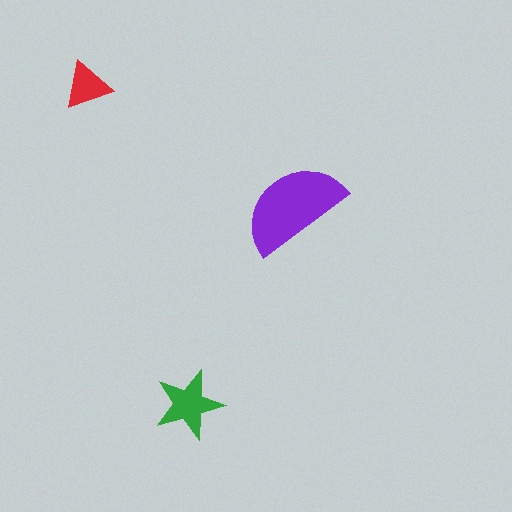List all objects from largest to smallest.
The purple semicircle, the green star, the red triangle.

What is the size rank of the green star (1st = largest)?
2nd.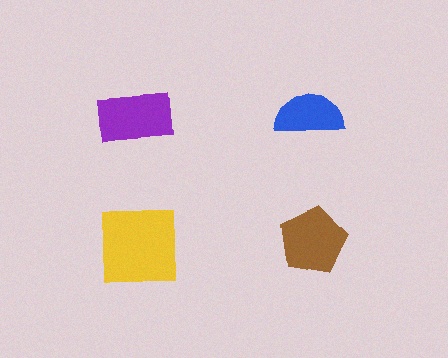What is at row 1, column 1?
A purple rectangle.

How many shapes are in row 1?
2 shapes.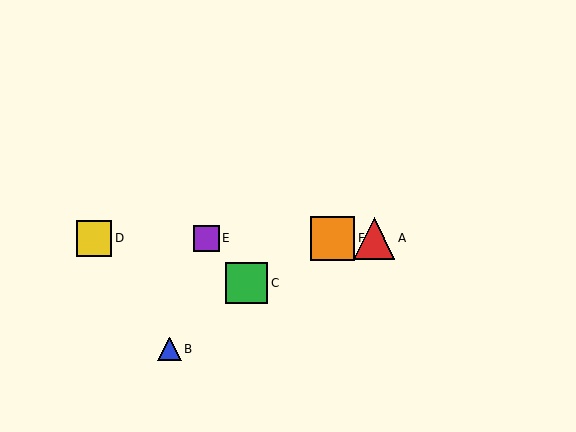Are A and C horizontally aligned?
No, A is at y≈238 and C is at y≈283.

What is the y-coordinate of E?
Object E is at y≈238.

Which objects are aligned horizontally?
Objects A, D, E, F are aligned horizontally.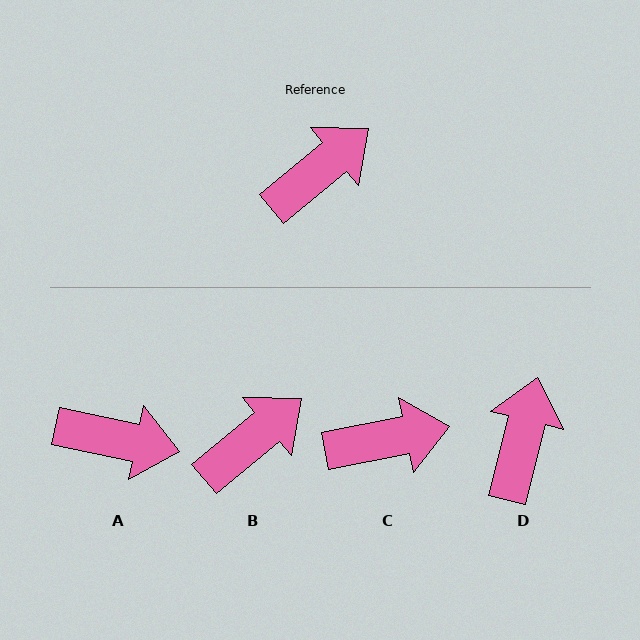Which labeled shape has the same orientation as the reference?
B.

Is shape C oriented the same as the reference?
No, it is off by about 29 degrees.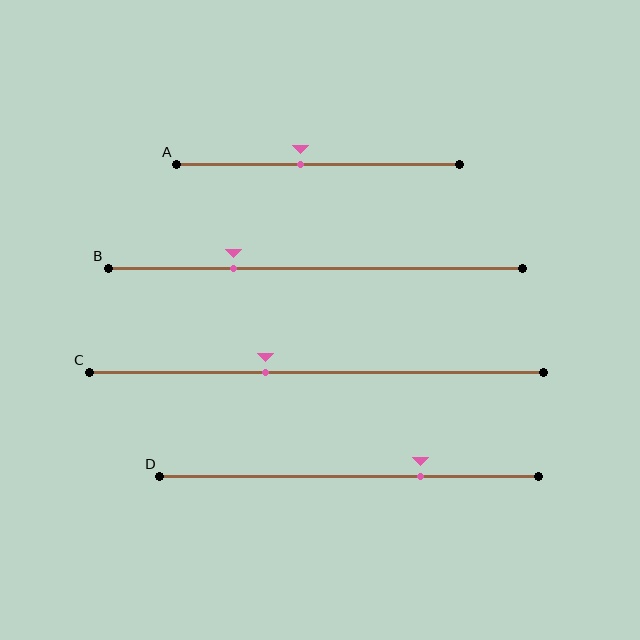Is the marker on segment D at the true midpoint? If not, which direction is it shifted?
No, the marker on segment D is shifted to the right by about 19% of the segment length.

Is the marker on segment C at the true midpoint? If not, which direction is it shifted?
No, the marker on segment C is shifted to the left by about 11% of the segment length.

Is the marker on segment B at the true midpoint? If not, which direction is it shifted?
No, the marker on segment B is shifted to the left by about 20% of the segment length.